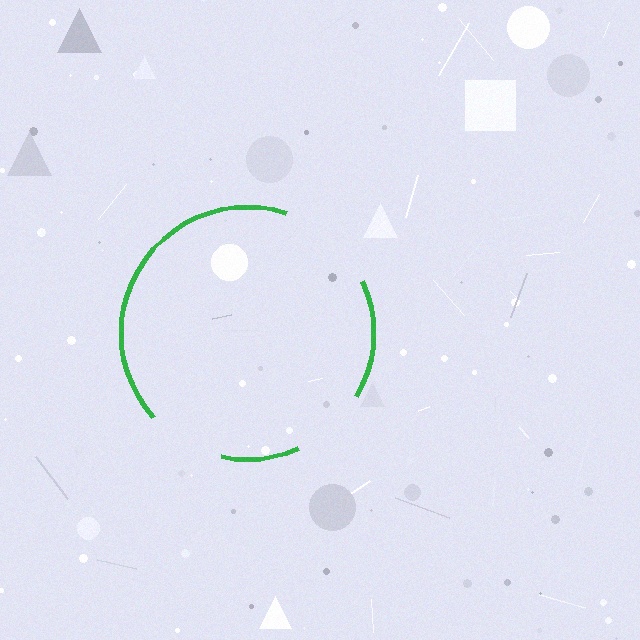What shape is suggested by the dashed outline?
The dashed outline suggests a circle.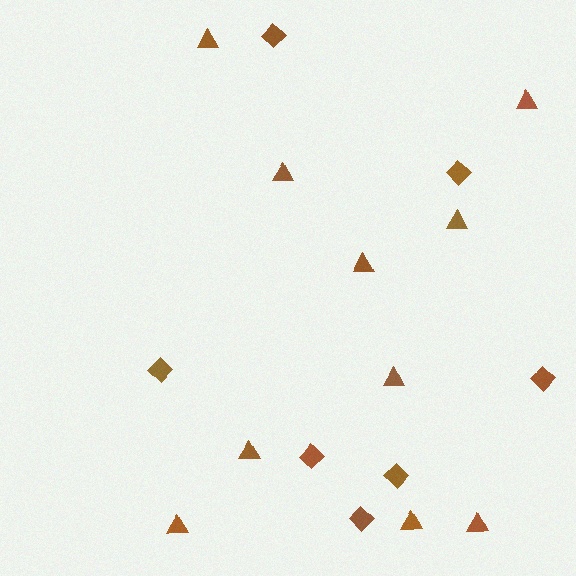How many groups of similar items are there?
There are 2 groups: one group of diamonds (7) and one group of triangles (10).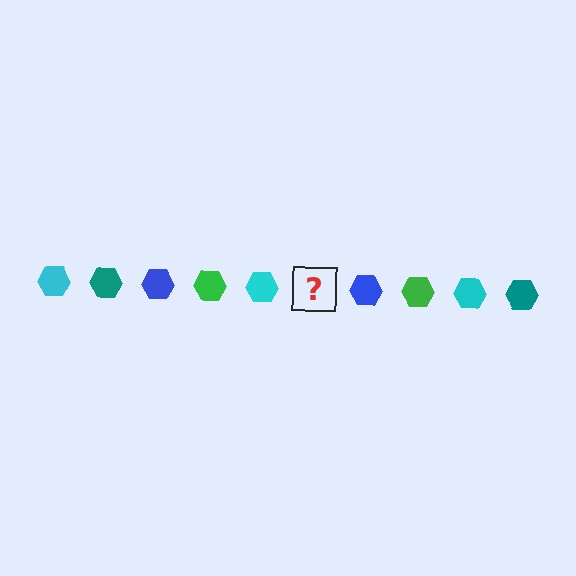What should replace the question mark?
The question mark should be replaced with a teal hexagon.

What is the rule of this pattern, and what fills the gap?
The rule is that the pattern cycles through cyan, teal, blue, green hexagons. The gap should be filled with a teal hexagon.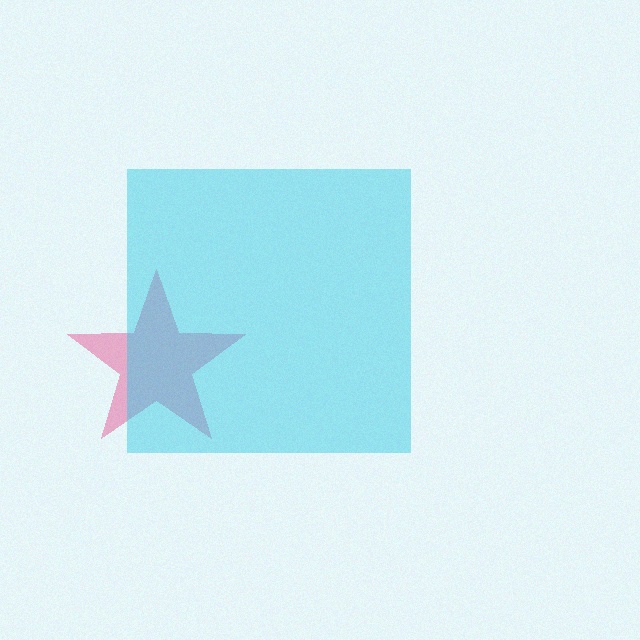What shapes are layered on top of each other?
The layered shapes are: a pink star, a cyan square.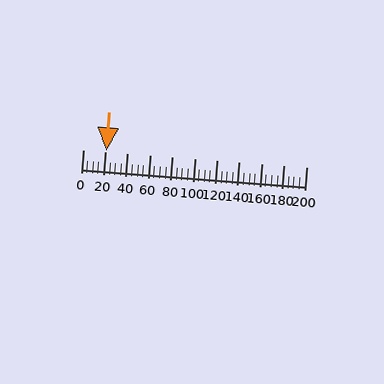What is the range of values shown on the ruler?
The ruler shows values from 0 to 200.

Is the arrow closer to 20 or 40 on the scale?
The arrow is closer to 20.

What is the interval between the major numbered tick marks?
The major tick marks are spaced 20 units apart.